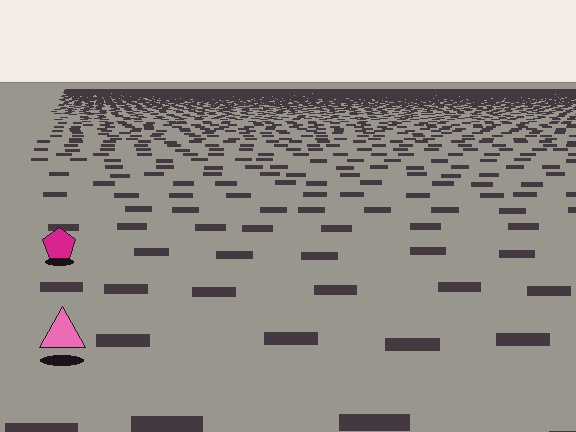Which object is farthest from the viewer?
The magenta pentagon is farthest from the viewer. It appears smaller and the ground texture around it is denser.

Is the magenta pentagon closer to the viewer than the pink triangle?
No. The pink triangle is closer — you can tell from the texture gradient: the ground texture is coarser near it.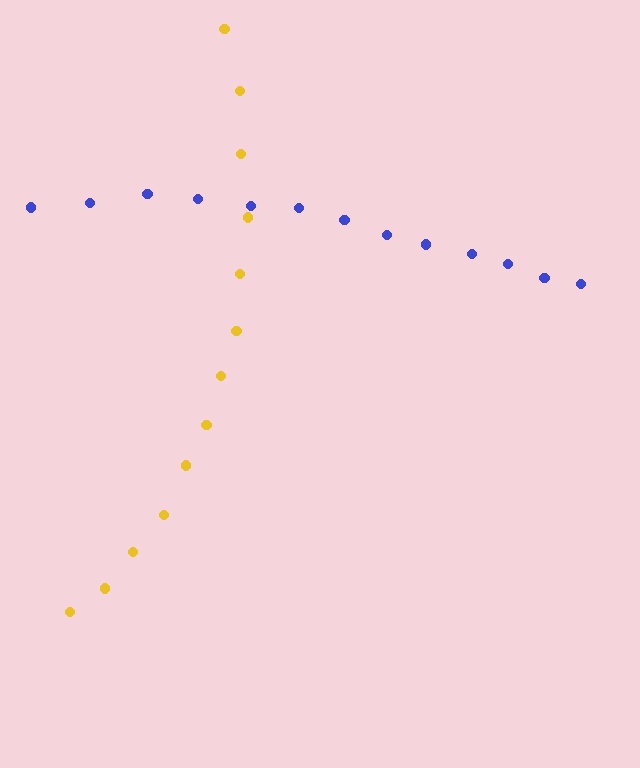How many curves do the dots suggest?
There are 2 distinct paths.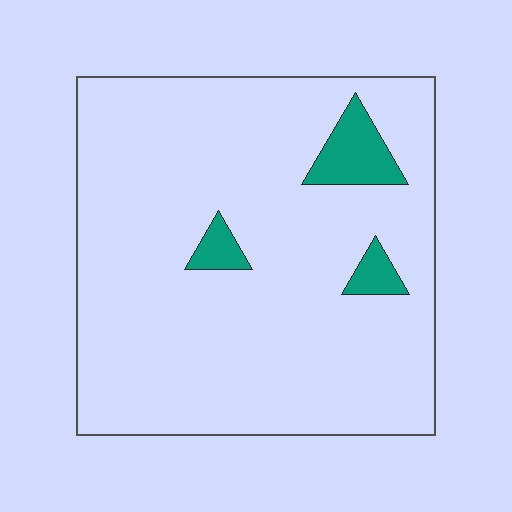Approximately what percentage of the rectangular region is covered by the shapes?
Approximately 5%.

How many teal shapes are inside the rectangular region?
3.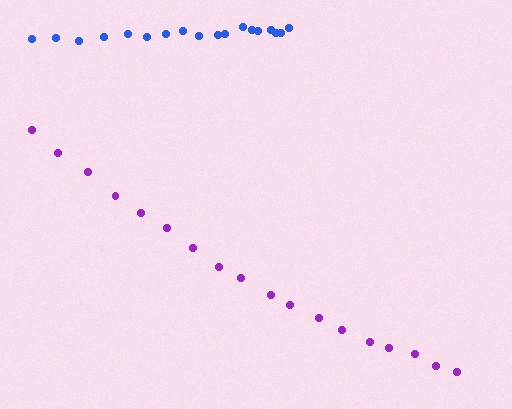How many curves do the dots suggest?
There are 2 distinct paths.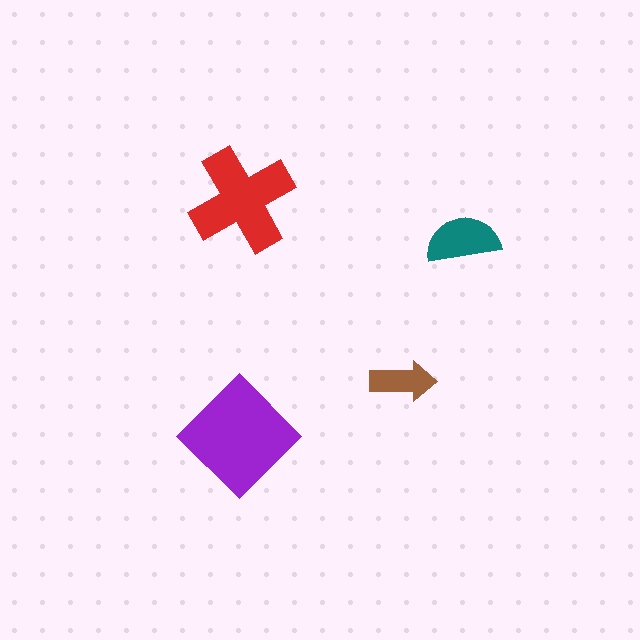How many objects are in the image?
There are 4 objects in the image.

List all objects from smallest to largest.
The brown arrow, the teal semicircle, the red cross, the purple diamond.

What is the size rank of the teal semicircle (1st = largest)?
3rd.